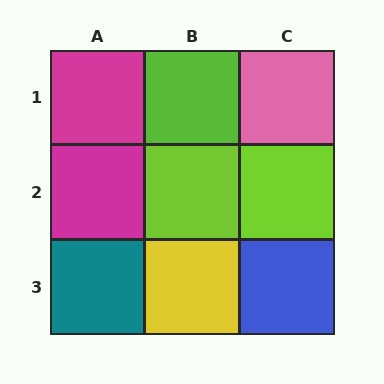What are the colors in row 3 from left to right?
Teal, yellow, blue.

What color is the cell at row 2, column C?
Lime.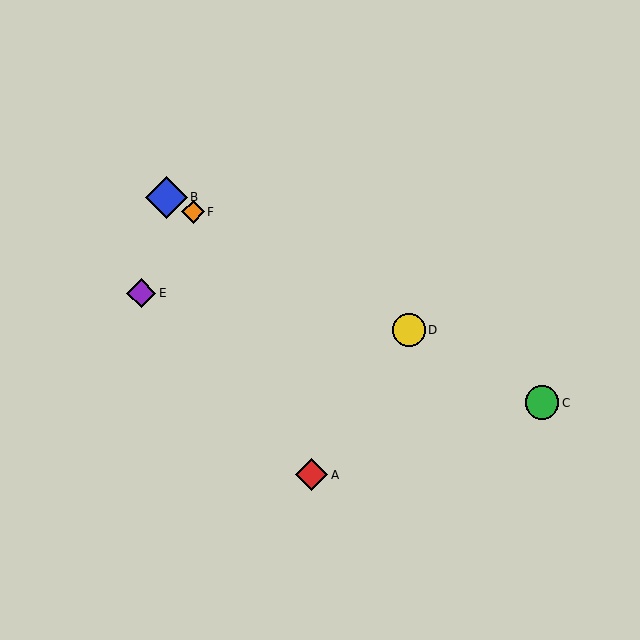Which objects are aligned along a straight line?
Objects B, C, D, F are aligned along a straight line.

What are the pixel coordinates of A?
Object A is at (312, 475).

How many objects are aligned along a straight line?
4 objects (B, C, D, F) are aligned along a straight line.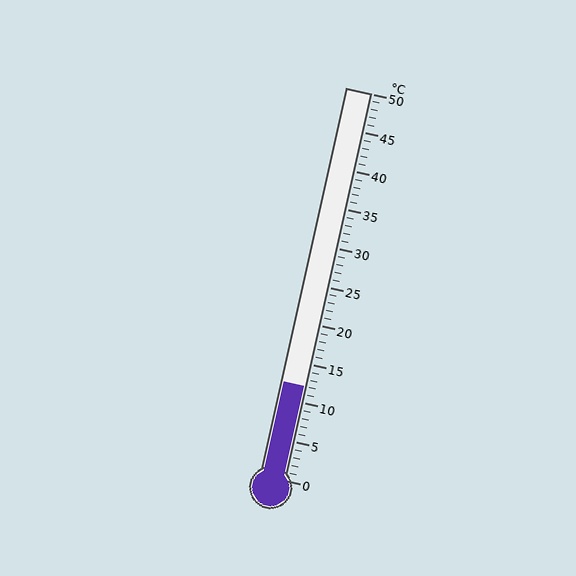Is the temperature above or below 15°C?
The temperature is below 15°C.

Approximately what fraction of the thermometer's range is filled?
The thermometer is filled to approximately 25% of its range.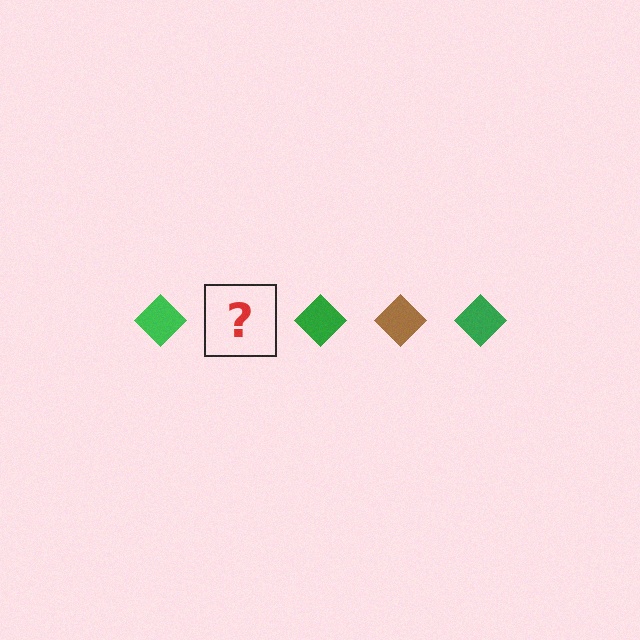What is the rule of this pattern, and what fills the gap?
The rule is that the pattern cycles through green, brown diamonds. The gap should be filled with a brown diamond.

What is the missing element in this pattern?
The missing element is a brown diamond.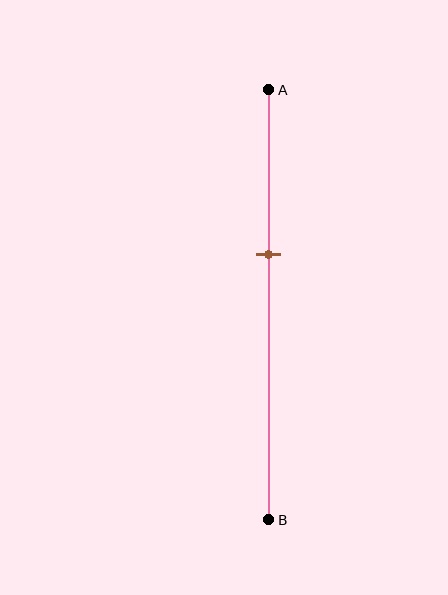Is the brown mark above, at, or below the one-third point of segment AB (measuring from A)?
The brown mark is below the one-third point of segment AB.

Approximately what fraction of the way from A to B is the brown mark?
The brown mark is approximately 40% of the way from A to B.